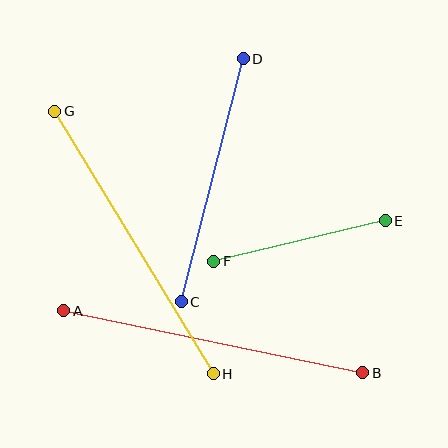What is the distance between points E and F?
The distance is approximately 176 pixels.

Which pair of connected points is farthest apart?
Points G and H are farthest apart.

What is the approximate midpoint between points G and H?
The midpoint is at approximately (134, 243) pixels.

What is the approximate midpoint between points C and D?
The midpoint is at approximately (212, 180) pixels.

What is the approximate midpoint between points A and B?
The midpoint is at approximately (213, 342) pixels.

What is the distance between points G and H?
The distance is approximately 306 pixels.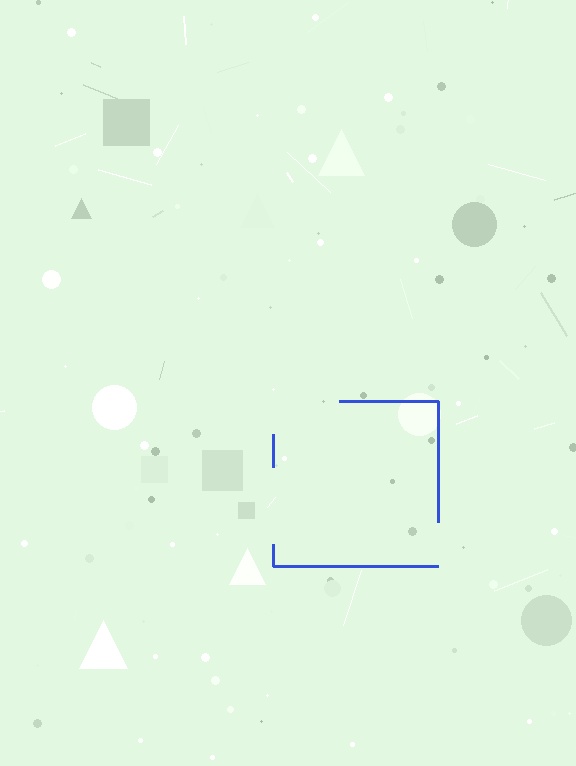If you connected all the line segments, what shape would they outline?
They would outline a square.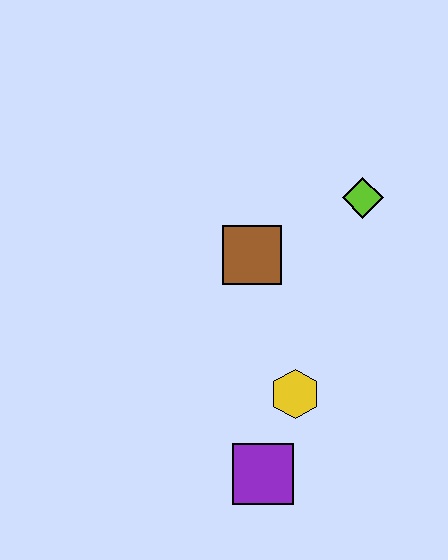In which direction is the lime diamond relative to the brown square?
The lime diamond is to the right of the brown square.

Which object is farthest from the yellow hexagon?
The lime diamond is farthest from the yellow hexagon.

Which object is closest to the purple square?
The yellow hexagon is closest to the purple square.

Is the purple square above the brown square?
No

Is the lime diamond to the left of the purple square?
No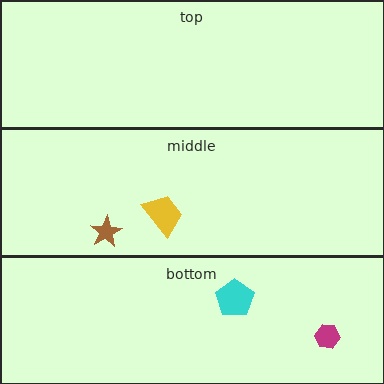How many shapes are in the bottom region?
2.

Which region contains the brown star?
The middle region.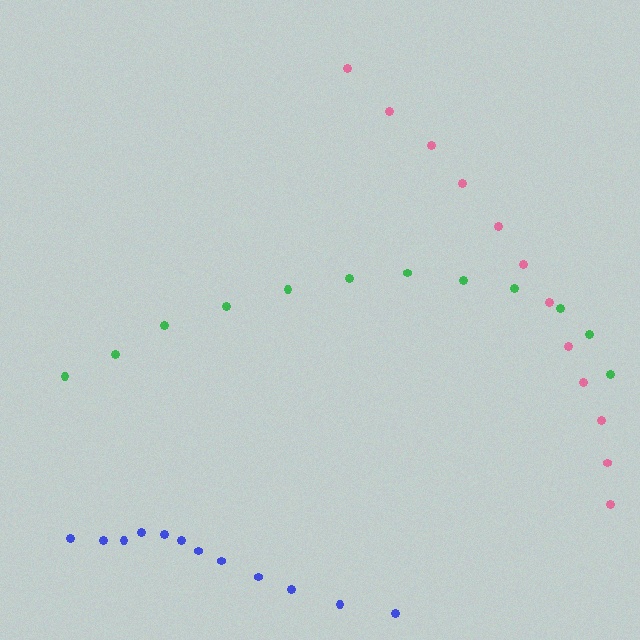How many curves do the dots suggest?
There are 3 distinct paths.